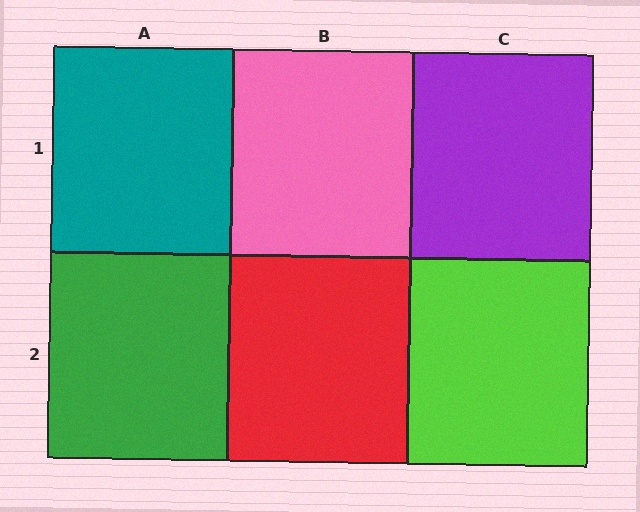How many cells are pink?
1 cell is pink.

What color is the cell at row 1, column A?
Teal.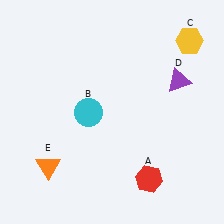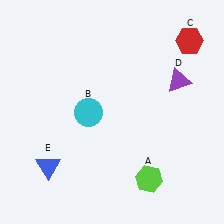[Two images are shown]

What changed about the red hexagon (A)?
In Image 1, A is red. In Image 2, it changed to lime.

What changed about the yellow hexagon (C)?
In Image 1, C is yellow. In Image 2, it changed to red.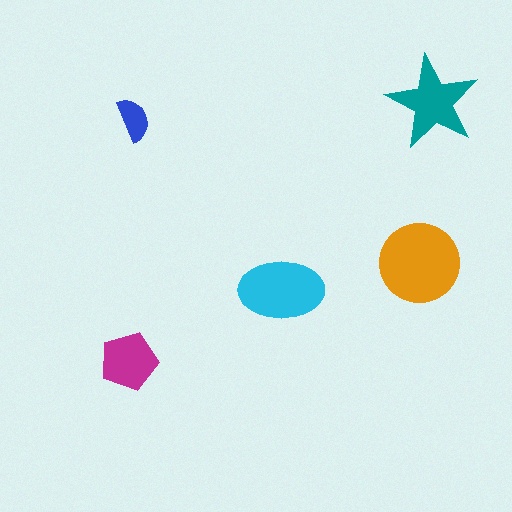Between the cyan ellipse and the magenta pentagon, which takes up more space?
The cyan ellipse.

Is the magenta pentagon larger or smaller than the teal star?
Smaller.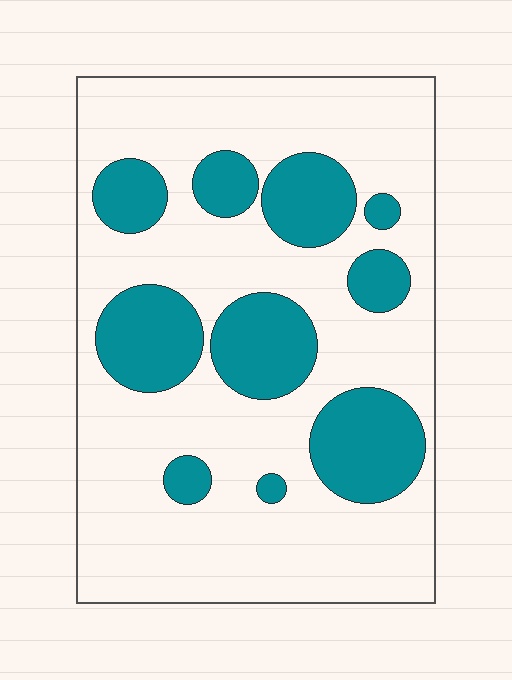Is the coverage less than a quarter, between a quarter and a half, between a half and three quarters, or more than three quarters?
Between a quarter and a half.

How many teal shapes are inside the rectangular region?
10.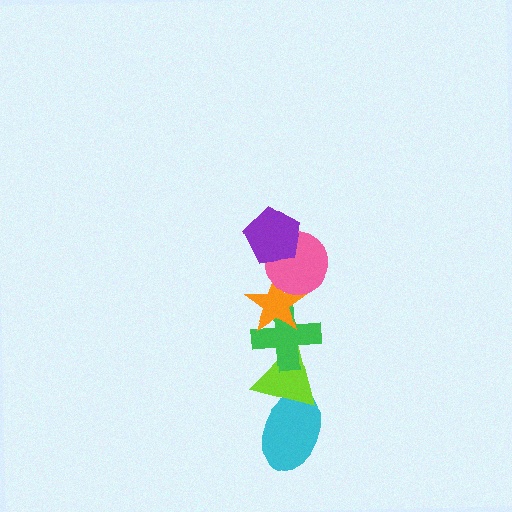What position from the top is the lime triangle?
The lime triangle is 5th from the top.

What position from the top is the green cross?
The green cross is 4th from the top.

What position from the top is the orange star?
The orange star is 3rd from the top.